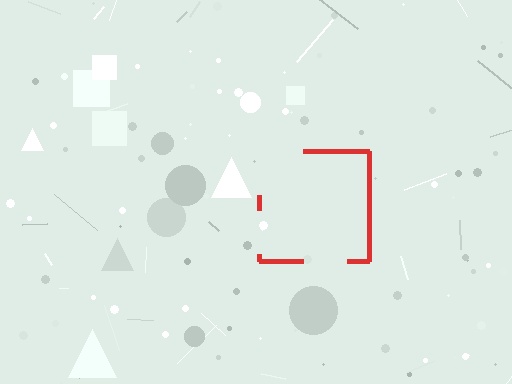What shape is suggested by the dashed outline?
The dashed outline suggests a square.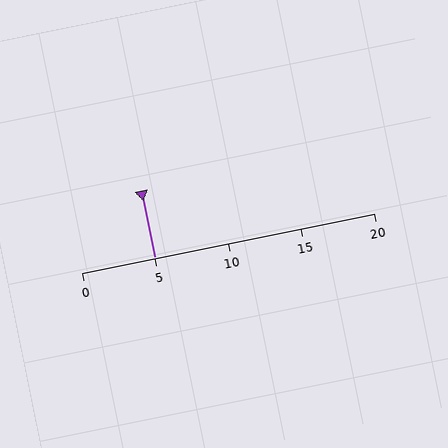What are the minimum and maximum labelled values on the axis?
The axis runs from 0 to 20.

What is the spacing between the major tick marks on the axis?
The major ticks are spaced 5 apart.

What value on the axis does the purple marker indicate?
The marker indicates approximately 5.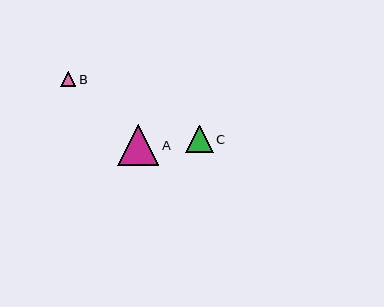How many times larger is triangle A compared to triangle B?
Triangle A is approximately 2.7 times the size of triangle B.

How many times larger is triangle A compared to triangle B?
Triangle A is approximately 2.7 times the size of triangle B.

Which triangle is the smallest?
Triangle B is the smallest with a size of approximately 15 pixels.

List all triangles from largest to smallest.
From largest to smallest: A, C, B.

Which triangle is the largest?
Triangle A is the largest with a size of approximately 41 pixels.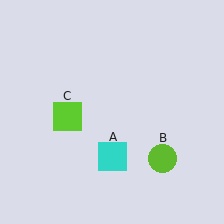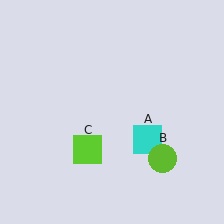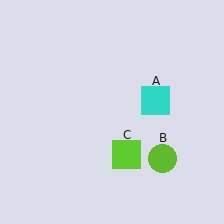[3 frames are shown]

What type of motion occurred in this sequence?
The cyan square (object A), lime square (object C) rotated counterclockwise around the center of the scene.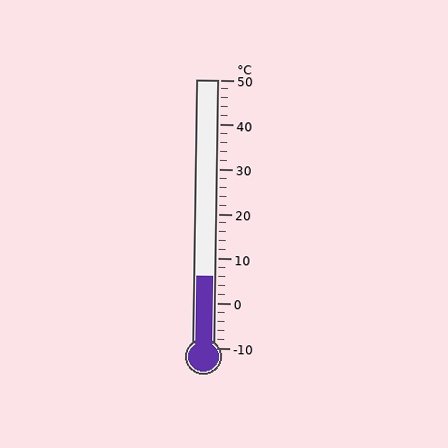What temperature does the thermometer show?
The thermometer shows approximately 6°C.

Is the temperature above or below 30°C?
The temperature is below 30°C.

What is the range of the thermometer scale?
The thermometer scale ranges from -10°C to 50°C.